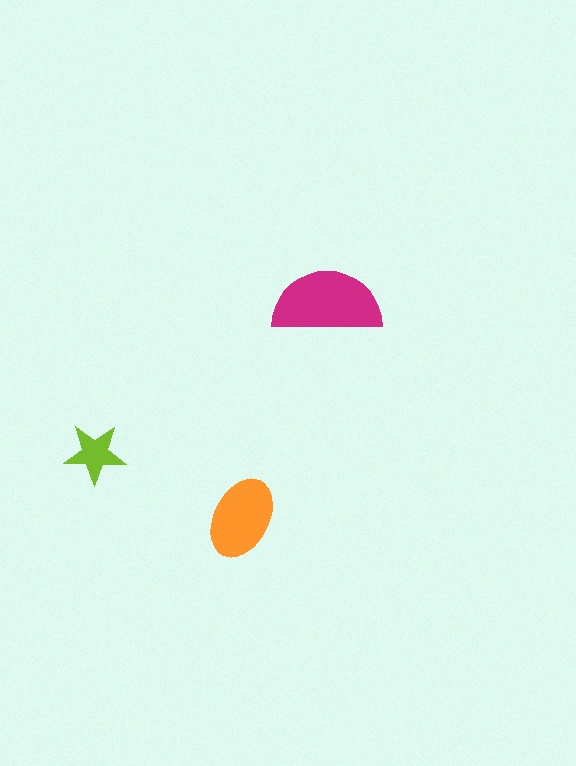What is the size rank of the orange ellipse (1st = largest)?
2nd.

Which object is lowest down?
The orange ellipse is bottommost.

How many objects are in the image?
There are 3 objects in the image.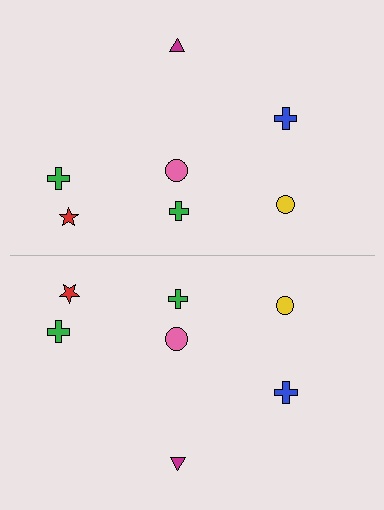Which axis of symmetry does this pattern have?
The pattern has a horizontal axis of symmetry running through the center of the image.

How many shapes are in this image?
There are 14 shapes in this image.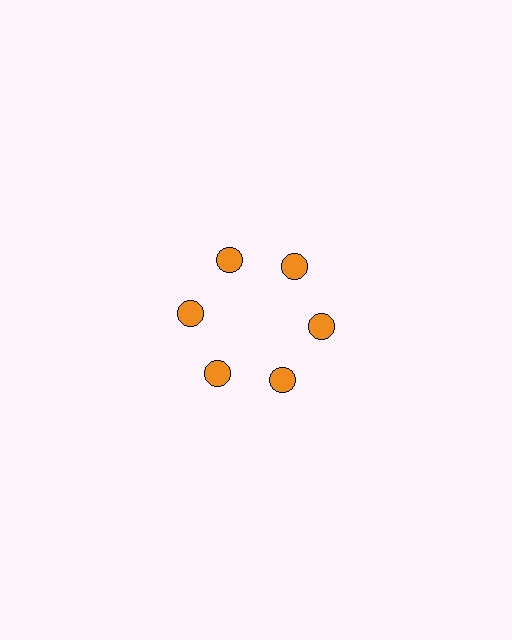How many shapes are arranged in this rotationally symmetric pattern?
There are 6 shapes, arranged in 6 groups of 1.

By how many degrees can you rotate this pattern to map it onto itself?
The pattern maps onto itself every 60 degrees of rotation.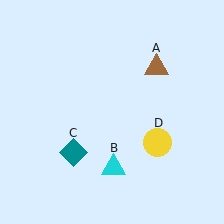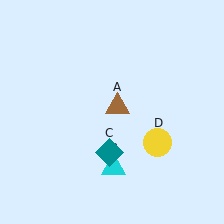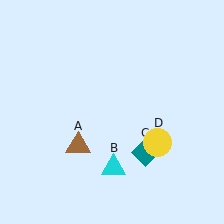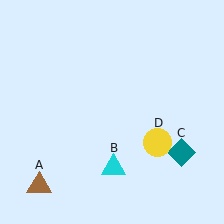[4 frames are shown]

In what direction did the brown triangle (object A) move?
The brown triangle (object A) moved down and to the left.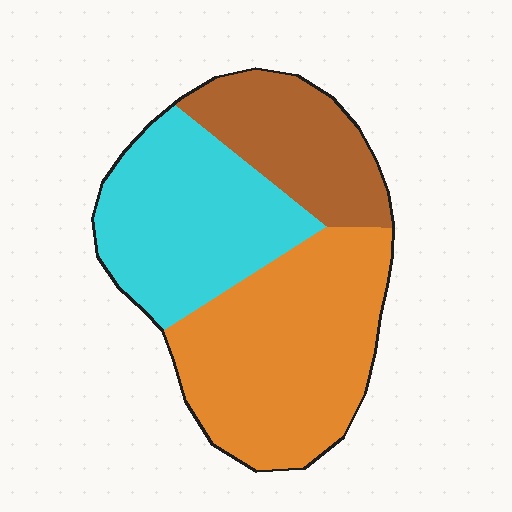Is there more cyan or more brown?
Cyan.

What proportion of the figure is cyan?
Cyan takes up about one third (1/3) of the figure.